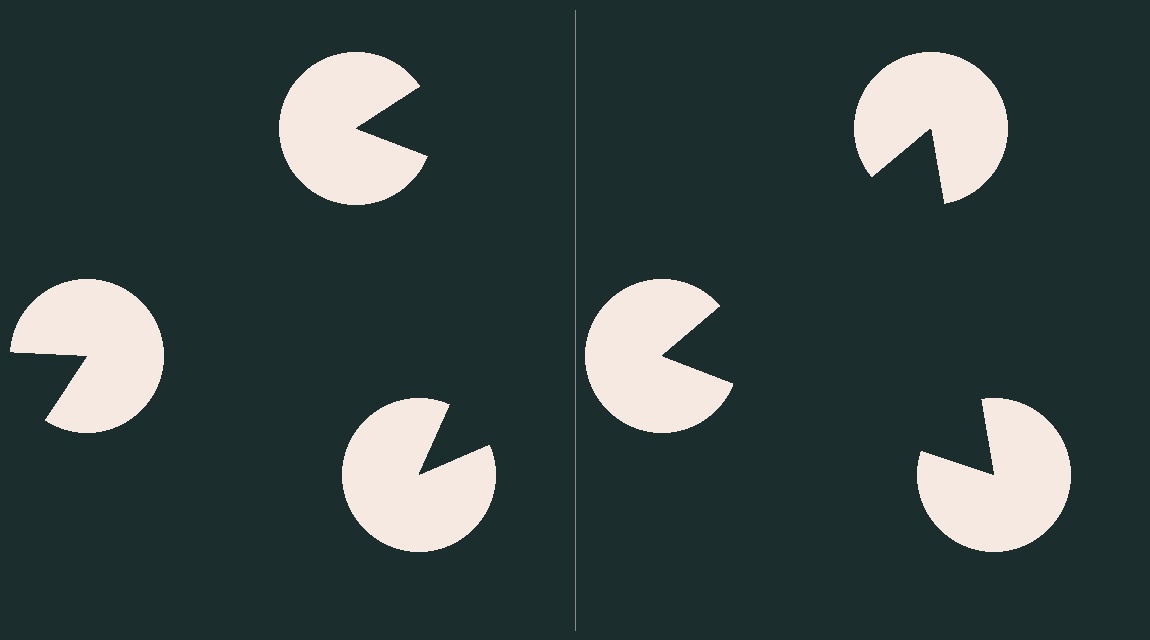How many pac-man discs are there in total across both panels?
6 — 3 on each side.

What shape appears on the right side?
An illusory triangle.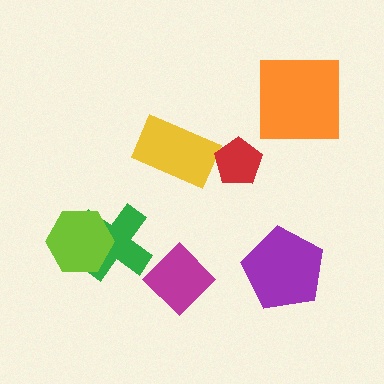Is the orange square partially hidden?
No, no other shape covers it.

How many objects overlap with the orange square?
0 objects overlap with the orange square.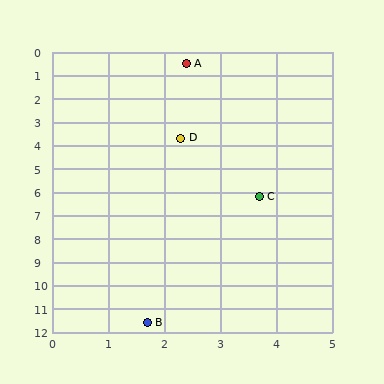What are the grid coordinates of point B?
Point B is at approximately (1.7, 11.6).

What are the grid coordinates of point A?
Point A is at approximately (2.4, 0.5).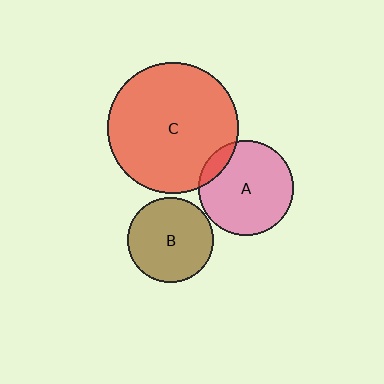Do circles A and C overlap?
Yes.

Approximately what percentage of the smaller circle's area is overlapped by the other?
Approximately 10%.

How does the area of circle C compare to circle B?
Approximately 2.3 times.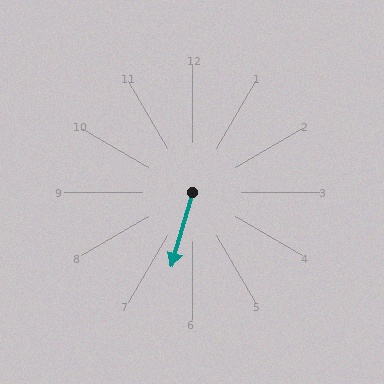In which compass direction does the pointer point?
South.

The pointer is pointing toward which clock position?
Roughly 7 o'clock.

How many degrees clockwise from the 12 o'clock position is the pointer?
Approximately 196 degrees.